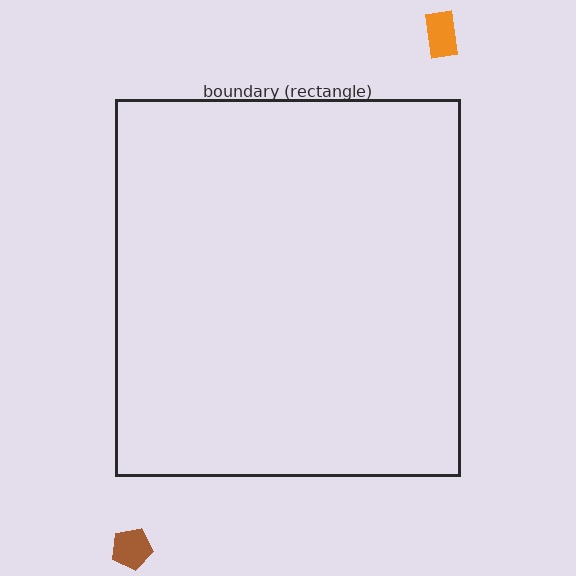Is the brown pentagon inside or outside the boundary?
Outside.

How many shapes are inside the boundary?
0 inside, 2 outside.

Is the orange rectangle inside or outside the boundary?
Outside.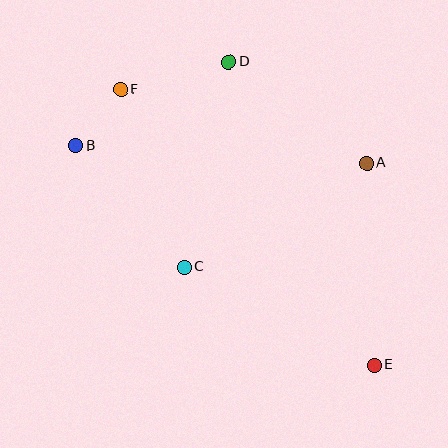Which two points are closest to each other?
Points B and F are closest to each other.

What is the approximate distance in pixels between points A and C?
The distance between A and C is approximately 210 pixels.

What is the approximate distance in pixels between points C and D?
The distance between C and D is approximately 210 pixels.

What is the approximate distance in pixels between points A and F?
The distance between A and F is approximately 257 pixels.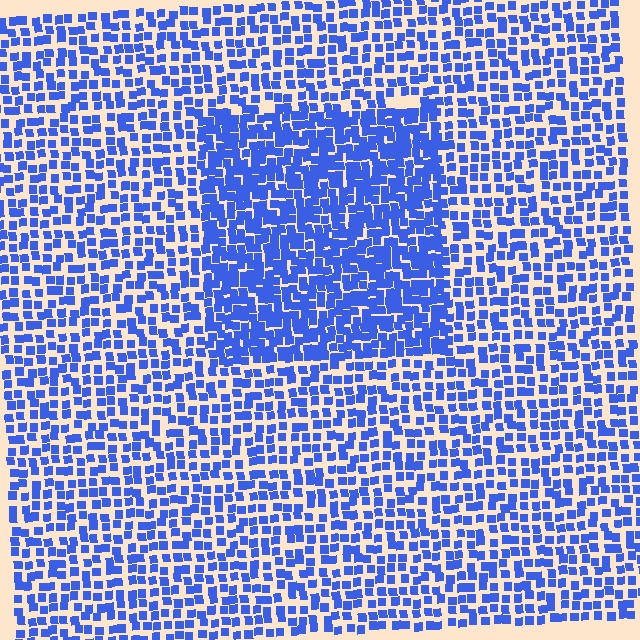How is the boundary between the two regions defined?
The boundary is defined by a change in element density (approximately 1.7x ratio). All elements are the same color, size, and shape.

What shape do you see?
I see a rectangle.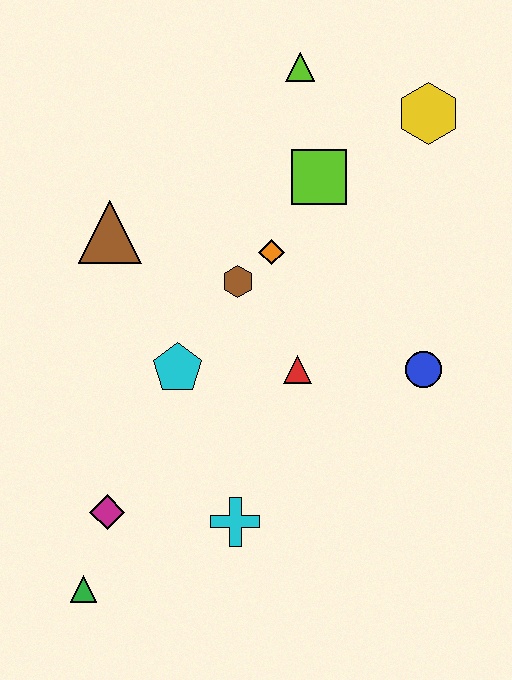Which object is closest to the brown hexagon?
The orange diamond is closest to the brown hexagon.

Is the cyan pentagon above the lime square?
No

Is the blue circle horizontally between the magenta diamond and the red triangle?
No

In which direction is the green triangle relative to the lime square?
The green triangle is below the lime square.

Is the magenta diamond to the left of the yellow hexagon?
Yes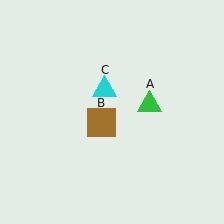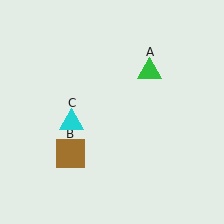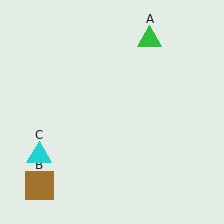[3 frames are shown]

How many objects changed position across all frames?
3 objects changed position: green triangle (object A), brown square (object B), cyan triangle (object C).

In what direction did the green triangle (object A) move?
The green triangle (object A) moved up.